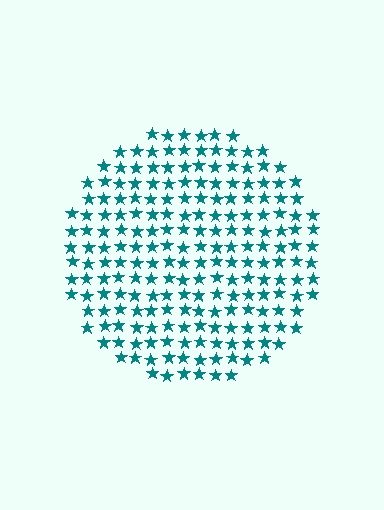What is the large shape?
The large shape is a circle.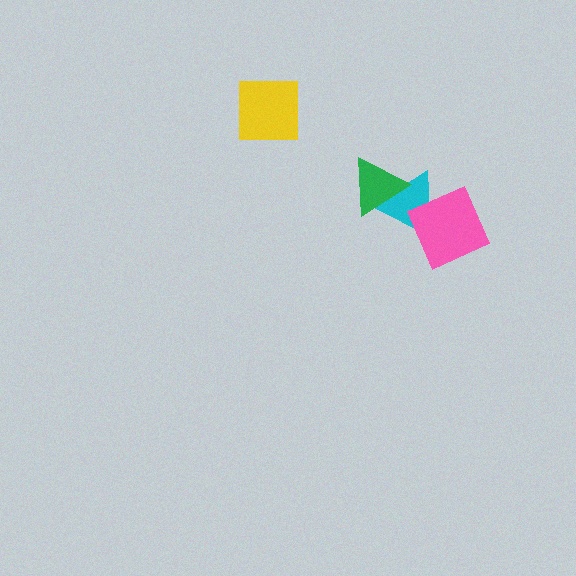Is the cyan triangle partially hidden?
Yes, it is partially covered by another shape.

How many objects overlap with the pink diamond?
1 object overlaps with the pink diamond.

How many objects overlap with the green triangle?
1 object overlaps with the green triangle.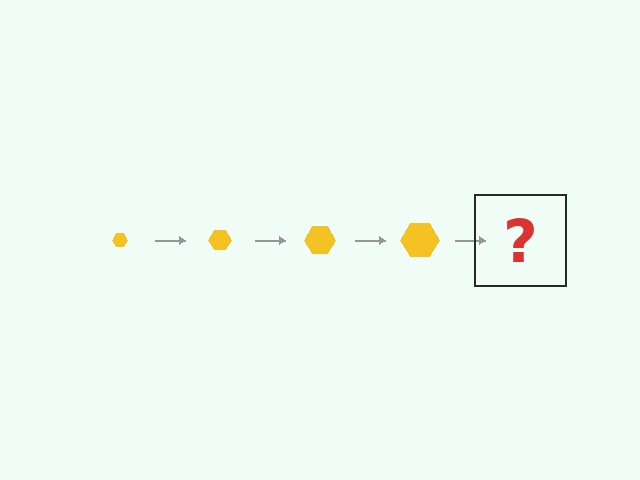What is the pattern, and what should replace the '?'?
The pattern is that the hexagon gets progressively larger each step. The '?' should be a yellow hexagon, larger than the previous one.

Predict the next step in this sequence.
The next step is a yellow hexagon, larger than the previous one.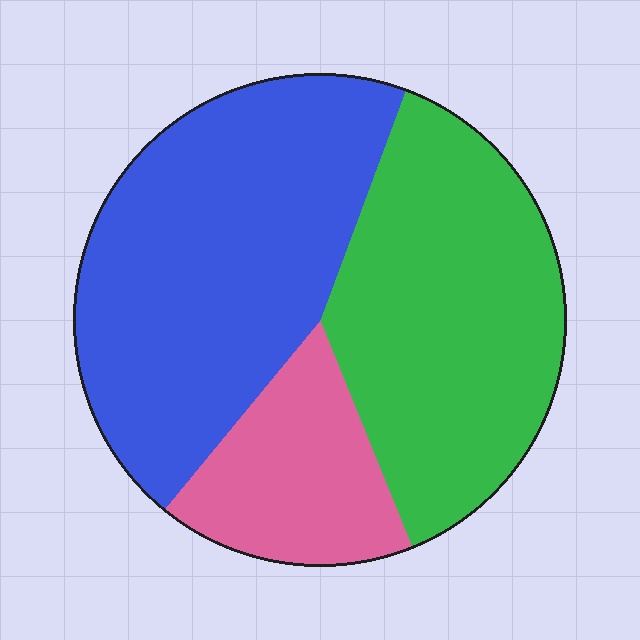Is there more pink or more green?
Green.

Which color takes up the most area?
Blue, at roughly 45%.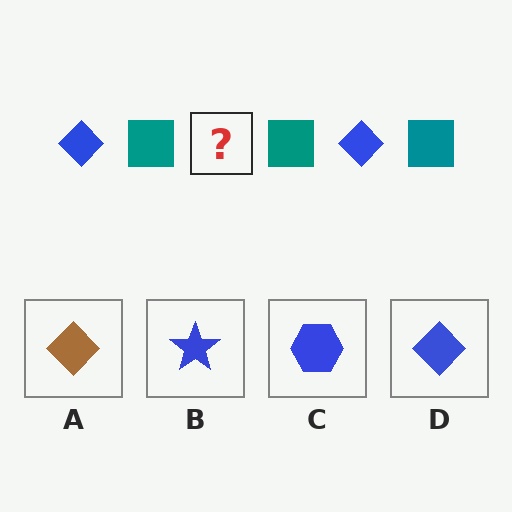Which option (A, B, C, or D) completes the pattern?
D.